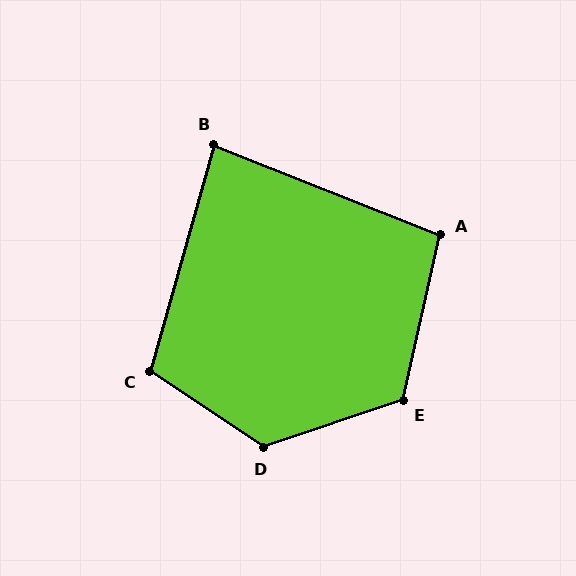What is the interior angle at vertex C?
Approximately 108 degrees (obtuse).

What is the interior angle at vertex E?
Approximately 121 degrees (obtuse).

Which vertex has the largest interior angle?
D, at approximately 128 degrees.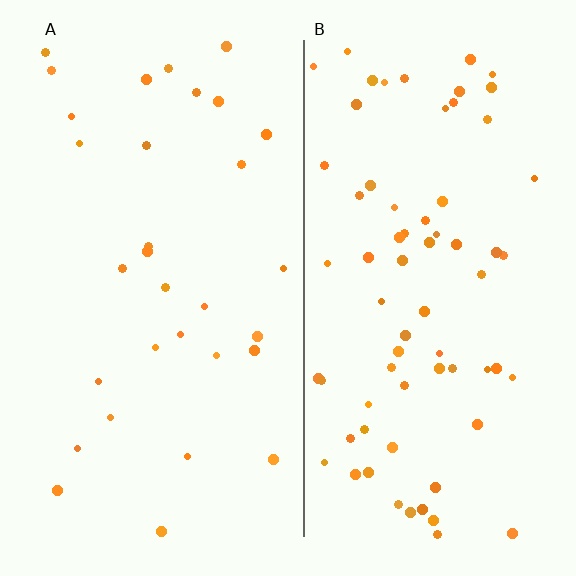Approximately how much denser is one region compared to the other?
Approximately 2.3× — region B over region A.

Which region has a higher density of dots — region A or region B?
B (the right).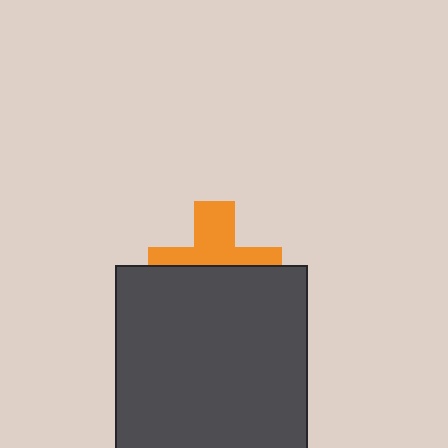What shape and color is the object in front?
The object in front is a dark gray square.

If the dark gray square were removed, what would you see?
You would see the complete orange cross.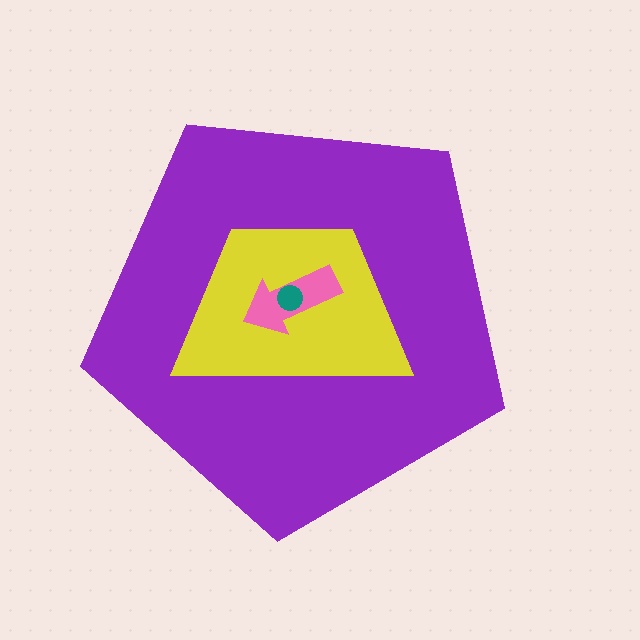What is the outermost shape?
The purple pentagon.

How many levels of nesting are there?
4.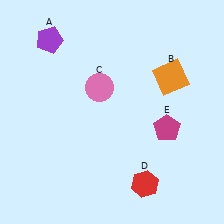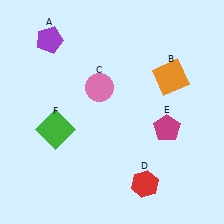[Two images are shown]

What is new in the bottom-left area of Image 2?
A green square (F) was added in the bottom-left area of Image 2.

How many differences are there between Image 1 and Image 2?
There is 1 difference between the two images.